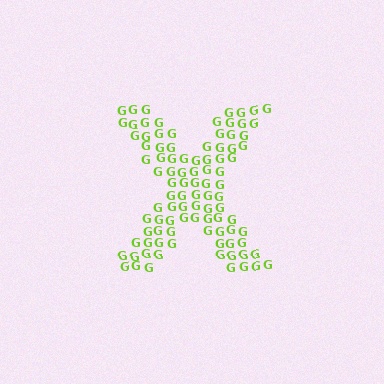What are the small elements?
The small elements are letter G's.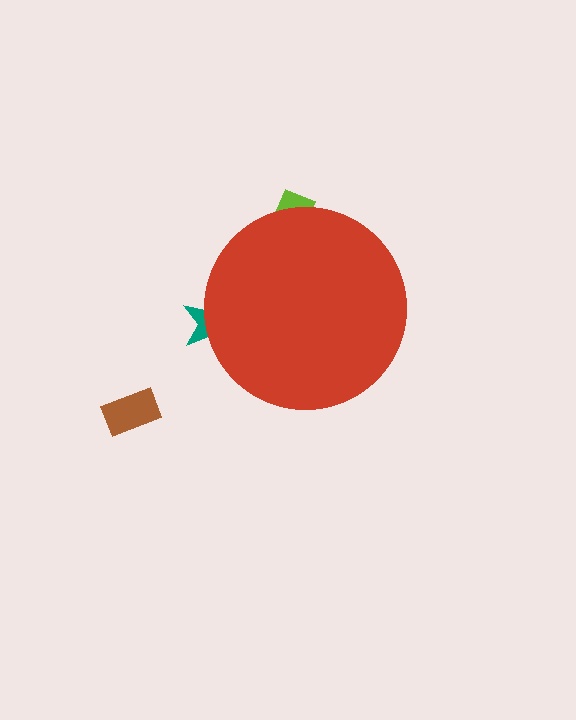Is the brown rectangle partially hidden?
No, the brown rectangle is fully visible.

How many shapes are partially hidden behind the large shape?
2 shapes are partially hidden.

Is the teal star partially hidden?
Yes, the teal star is partially hidden behind the red circle.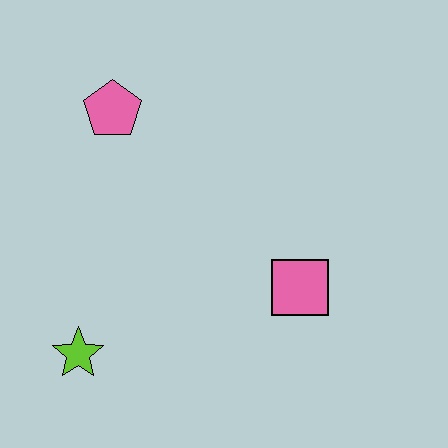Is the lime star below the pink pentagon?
Yes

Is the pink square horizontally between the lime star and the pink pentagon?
No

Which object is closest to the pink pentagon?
The lime star is closest to the pink pentagon.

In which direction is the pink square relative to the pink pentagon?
The pink square is to the right of the pink pentagon.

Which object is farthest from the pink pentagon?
The pink square is farthest from the pink pentagon.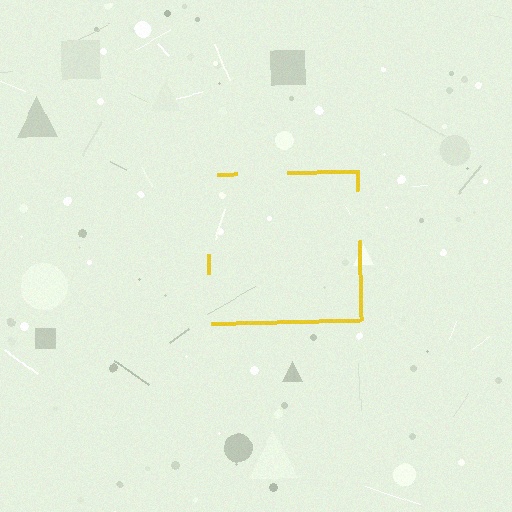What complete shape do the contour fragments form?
The contour fragments form a square.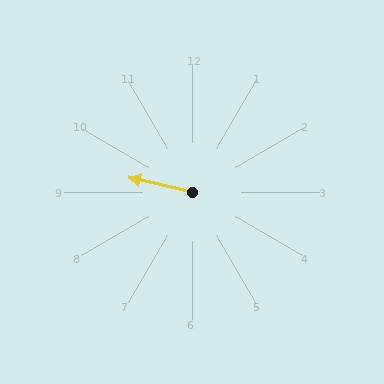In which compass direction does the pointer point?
West.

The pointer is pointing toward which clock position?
Roughly 9 o'clock.